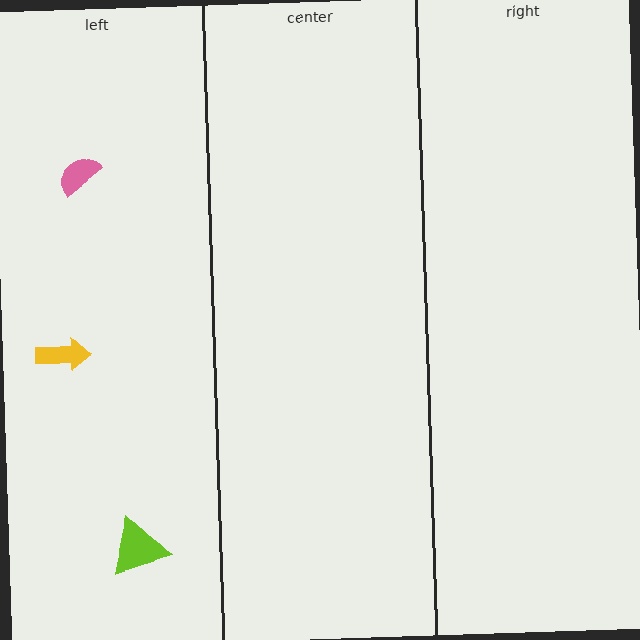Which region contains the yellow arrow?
The left region.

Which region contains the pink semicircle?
The left region.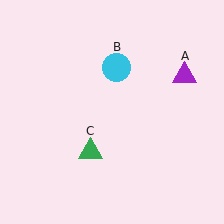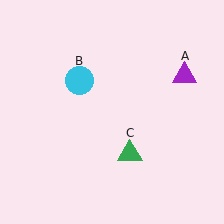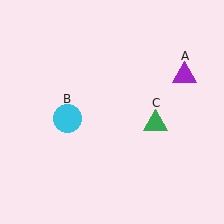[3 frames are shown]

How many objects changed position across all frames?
2 objects changed position: cyan circle (object B), green triangle (object C).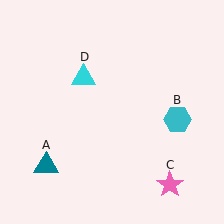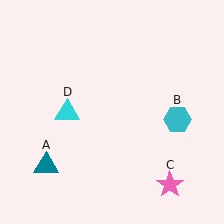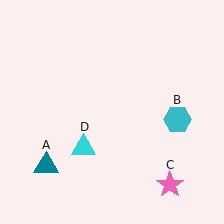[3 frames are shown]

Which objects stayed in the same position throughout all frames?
Teal triangle (object A) and cyan hexagon (object B) and pink star (object C) remained stationary.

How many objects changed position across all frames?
1 object changed position: cyan triangle (object D).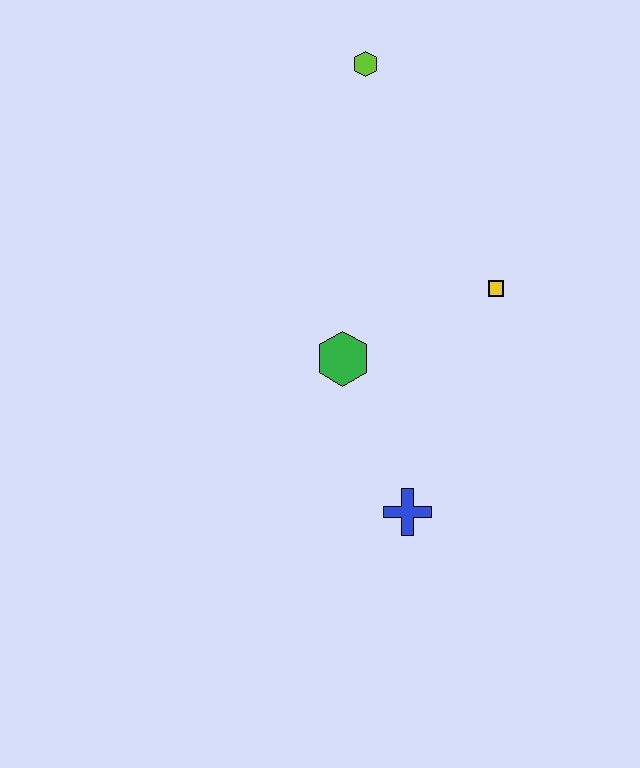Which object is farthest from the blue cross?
The lime hexagon is farthest from the blue cross.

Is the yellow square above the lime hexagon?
No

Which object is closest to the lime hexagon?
The yellow square is closest to the lime hexagon.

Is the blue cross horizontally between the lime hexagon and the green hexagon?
No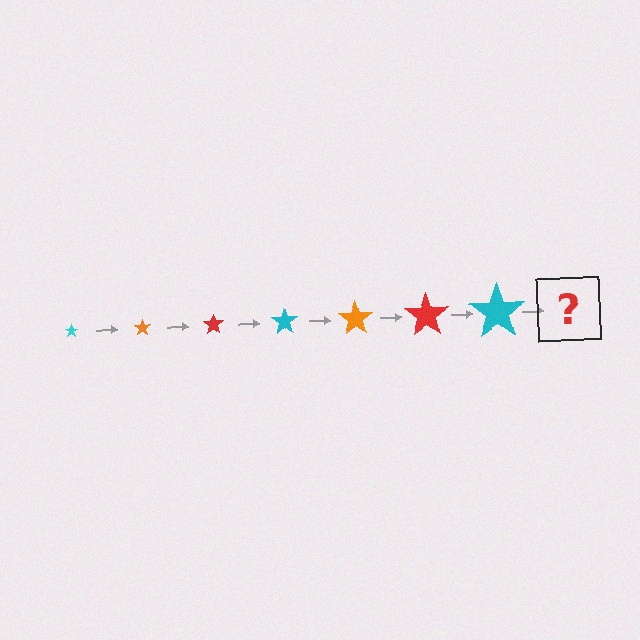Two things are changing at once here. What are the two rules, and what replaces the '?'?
The two rules are that the star grows larger each step and the color cycles through cyan, orange, and red. The '?' should be an orange star, larger than the previous one.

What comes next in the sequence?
The next element should be an orange star, larger than the previous one.